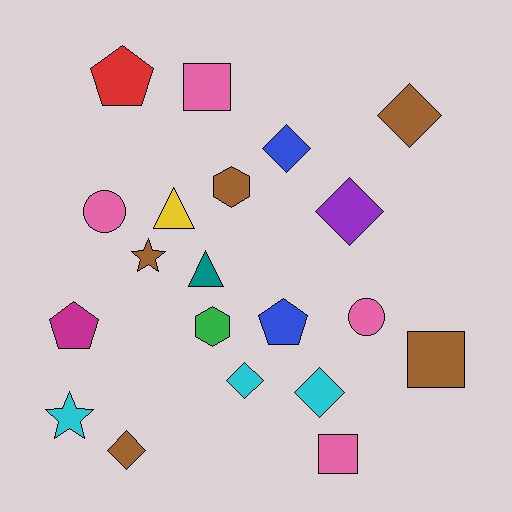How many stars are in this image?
There are 2 stars.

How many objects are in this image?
There are 20 objects.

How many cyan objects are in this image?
There are 3 cyan objects.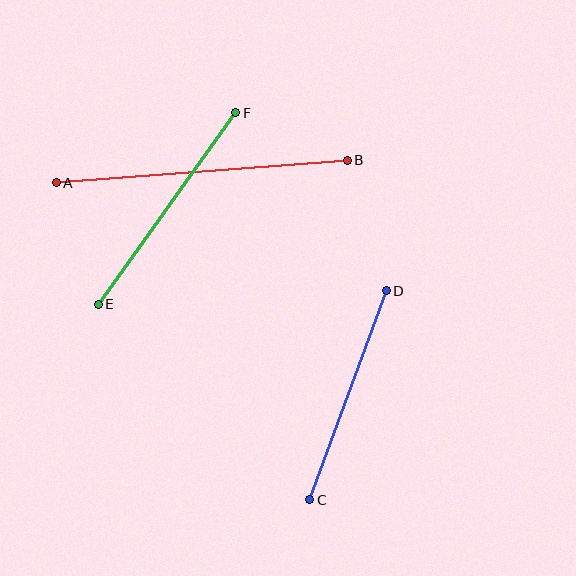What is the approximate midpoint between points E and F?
The midpoint is at approximately (167, 209) pixels.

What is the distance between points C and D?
The distance is approximately 223 pixels.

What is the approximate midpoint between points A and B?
The midpoint is at approximately (202, 172) pixels.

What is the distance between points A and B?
The distance is approximately 292 pixels.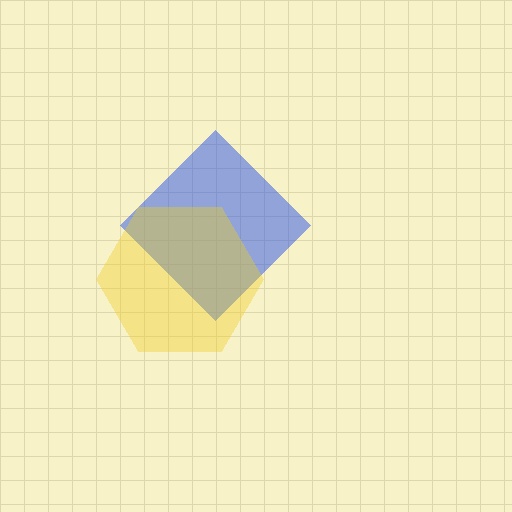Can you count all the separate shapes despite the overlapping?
Yes, there are 2 separate shapes.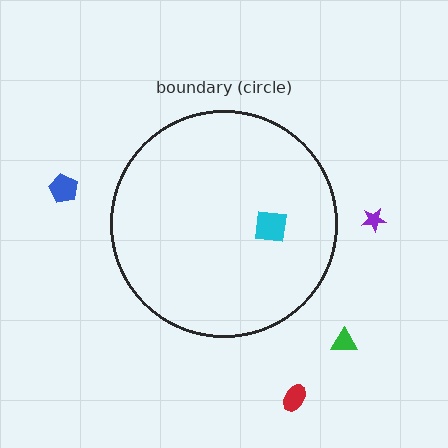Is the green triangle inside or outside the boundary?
Outside.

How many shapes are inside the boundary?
1 inside, 4 outside.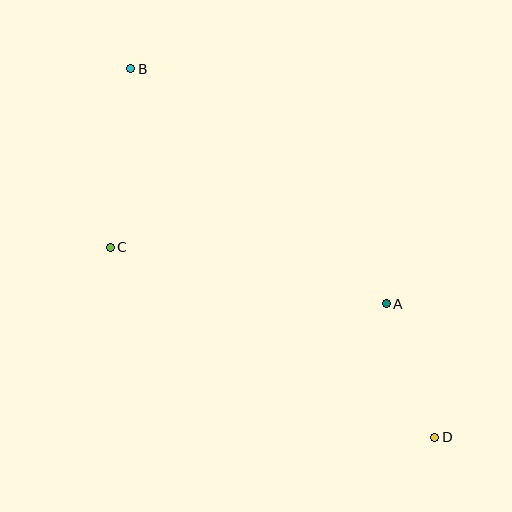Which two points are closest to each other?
Points A and D are closest to each other.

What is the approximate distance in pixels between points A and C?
The distance between A and C is approximately 282 pixels.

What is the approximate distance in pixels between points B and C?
The distance between B and C is approximately 180 pixels.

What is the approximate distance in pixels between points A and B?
The distance between A and B is approximately 347 pixels.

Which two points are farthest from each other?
Points B and D are farthest from each other.